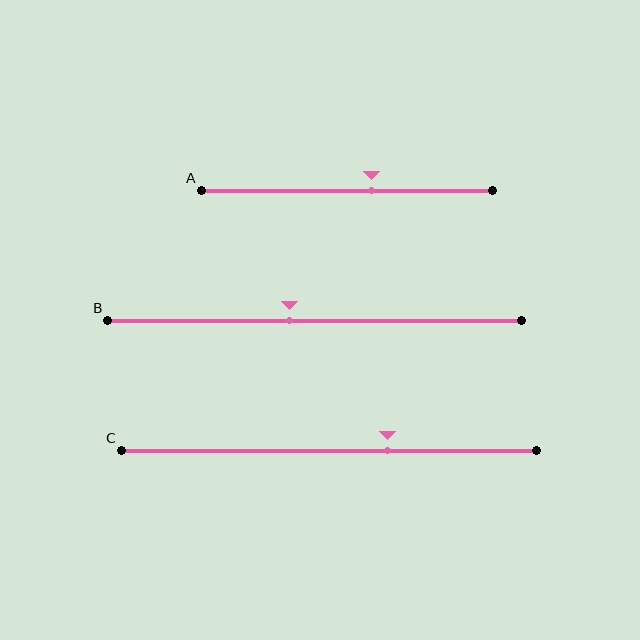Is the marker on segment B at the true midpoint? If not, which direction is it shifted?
No, the marker on segment B is shifted to the left by about 6% of the segment length.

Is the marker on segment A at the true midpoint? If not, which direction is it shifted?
No, the marker on segment A is shifted to the right by about 9% of the segment length.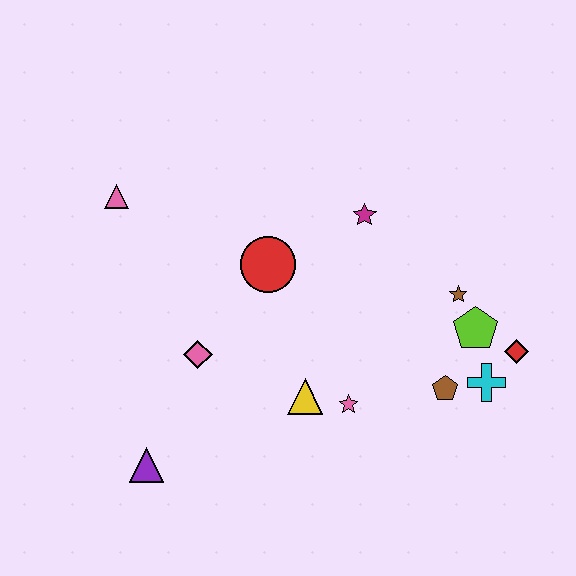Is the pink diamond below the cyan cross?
No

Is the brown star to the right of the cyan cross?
No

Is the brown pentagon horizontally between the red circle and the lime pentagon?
Yes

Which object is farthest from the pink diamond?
The red diamond is farthest from the pink diamond.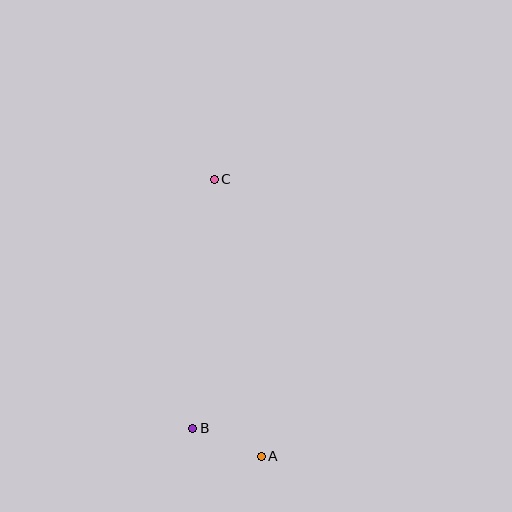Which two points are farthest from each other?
Points A and C are farthest from each other.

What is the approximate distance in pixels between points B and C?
The distance between B and C is approximately 250 pixels.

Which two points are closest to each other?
Points A and B are closest to each other.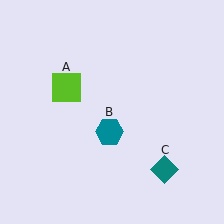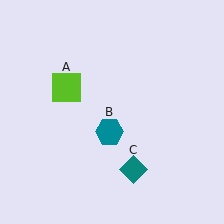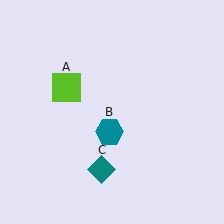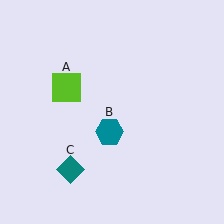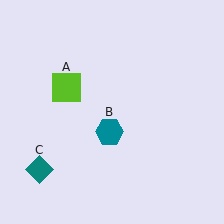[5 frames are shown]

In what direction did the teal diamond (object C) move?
The teal diamond (object C) moved left.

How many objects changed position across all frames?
1 object changed position: teal diamond (object C).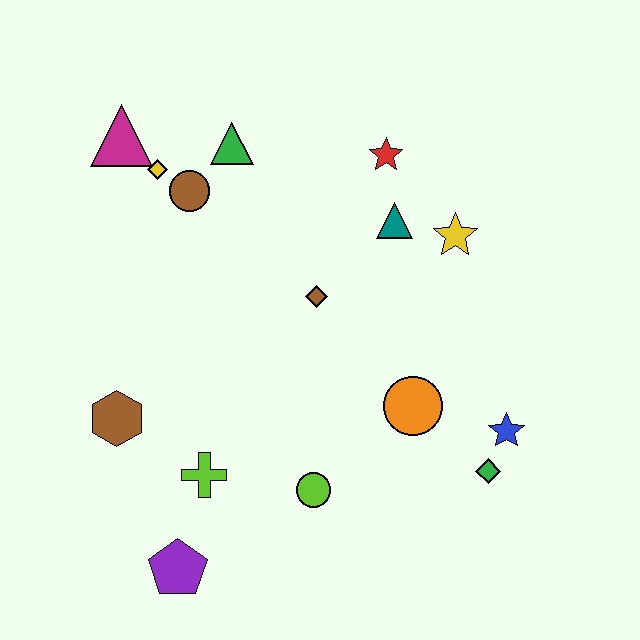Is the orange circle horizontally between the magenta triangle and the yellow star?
Yes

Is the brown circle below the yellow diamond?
Yes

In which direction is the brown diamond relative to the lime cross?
The brown diamond is above the lime cross.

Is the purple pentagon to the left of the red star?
Yes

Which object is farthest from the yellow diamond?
The green diamond is farthest from the yellow diamond.